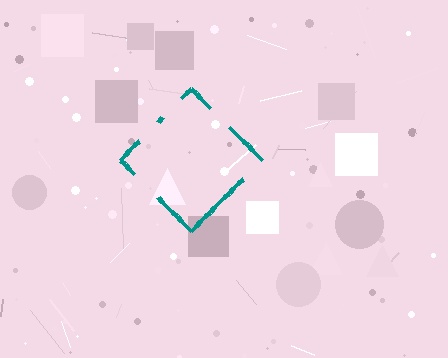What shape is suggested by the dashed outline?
The dashed outline suggests a diamond.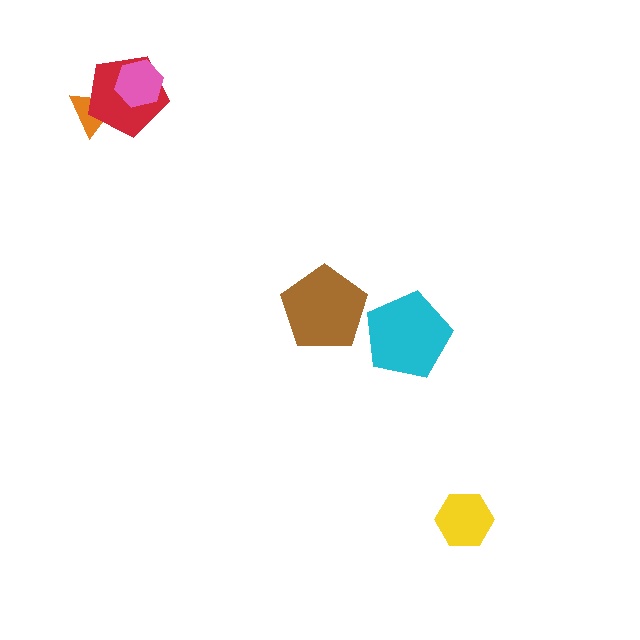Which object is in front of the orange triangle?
The red pentagon is in front of the orange triangle.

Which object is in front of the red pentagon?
The pink hexagon is in front of the red pentagon.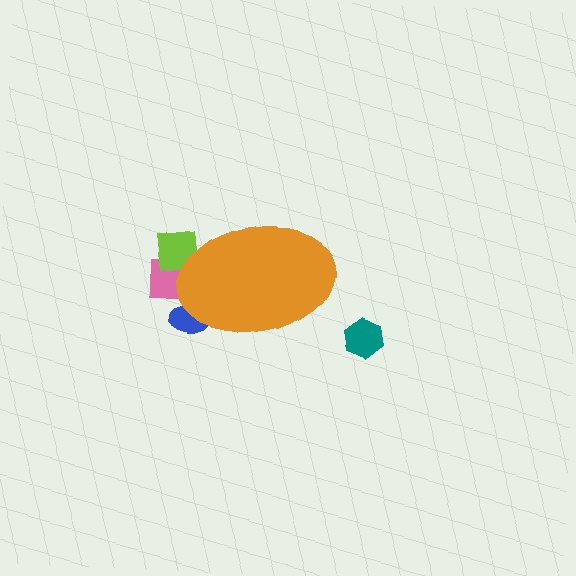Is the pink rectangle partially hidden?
Yes, the pink rectangle is partially hidden behind the orange ellipse.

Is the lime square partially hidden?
Yes, the lime square is partially hidden behind the orange ellipse.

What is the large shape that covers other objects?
An orange ellipse.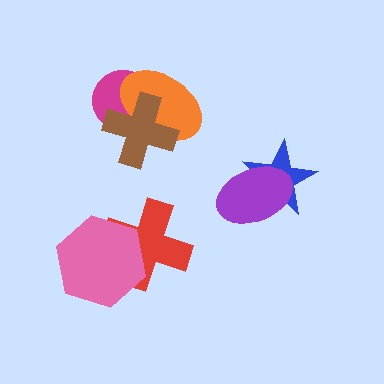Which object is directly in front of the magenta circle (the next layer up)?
The orange ellipse is directly in front of the magenta circle.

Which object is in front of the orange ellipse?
The brown cross is in front of the orange ellipse.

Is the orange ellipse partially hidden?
Yes, it is partially covered by another shape.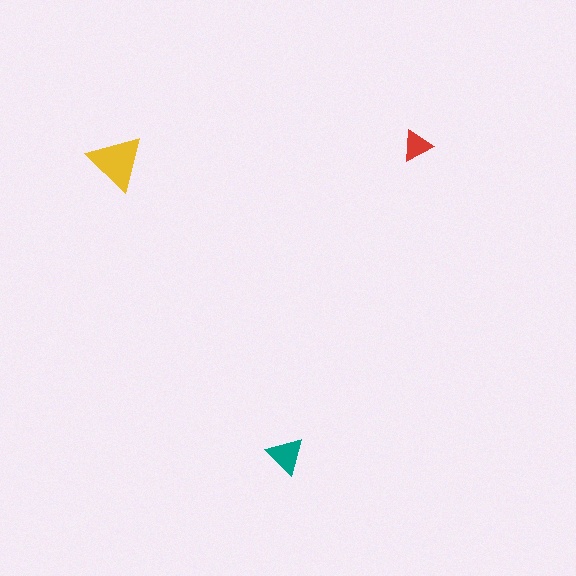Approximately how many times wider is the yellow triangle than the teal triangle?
About 1.5 times wider.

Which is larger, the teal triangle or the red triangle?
The teal one.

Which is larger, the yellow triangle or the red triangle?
The yellow one.